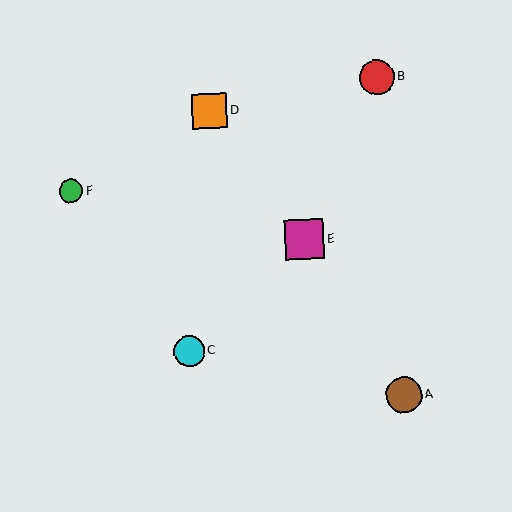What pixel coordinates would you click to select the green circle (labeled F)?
Click at (71, 191) to select the green circle F.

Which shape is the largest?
The magenta square (labeled E) is the largest.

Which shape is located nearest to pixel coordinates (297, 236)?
The magenta square (labeled E) at (304, 239) is nearest to that location.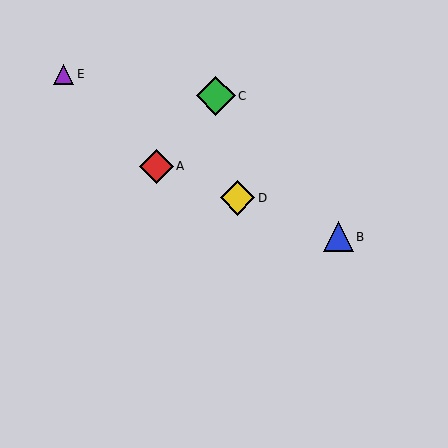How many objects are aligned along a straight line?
3 objects (A, B, D) are aligned along a straight line.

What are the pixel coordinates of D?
Object D is at (238, 198).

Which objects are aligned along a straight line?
Objects A, B, D are aligned along a straight line.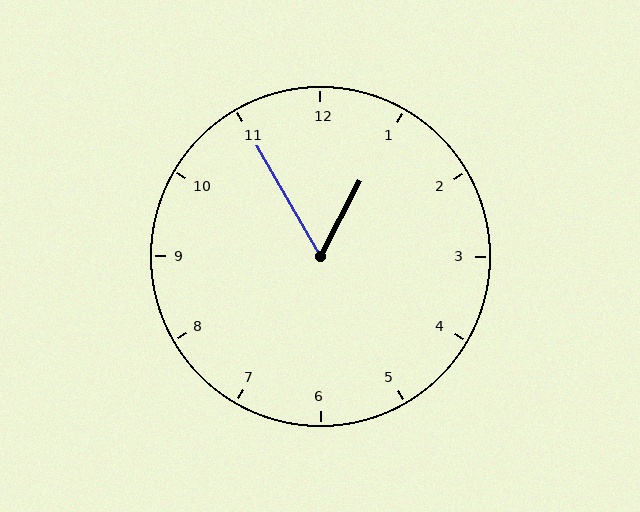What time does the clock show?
12:55.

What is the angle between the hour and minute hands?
Approximately 58 degrees.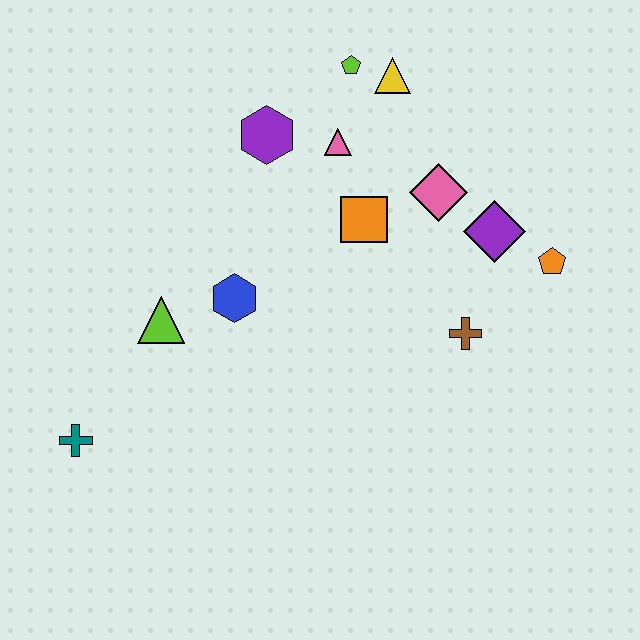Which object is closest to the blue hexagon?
The lime triangle is closest to the blue hexagon.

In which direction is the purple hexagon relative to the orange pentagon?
The purple hexagon is to the left of the orange pentagon.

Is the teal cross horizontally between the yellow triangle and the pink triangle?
No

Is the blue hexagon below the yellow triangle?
Yes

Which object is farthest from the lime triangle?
The orange pentagon is farthest from the lime triangle.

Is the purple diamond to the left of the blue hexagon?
No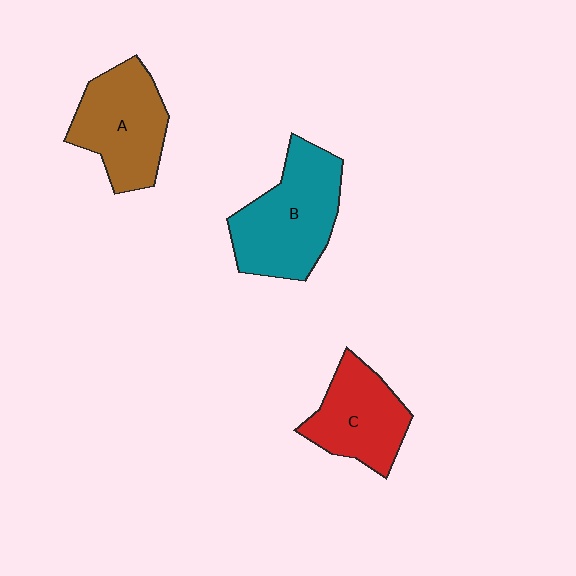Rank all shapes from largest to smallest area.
From largest to smallest: B (teal), A (brown), C (red).